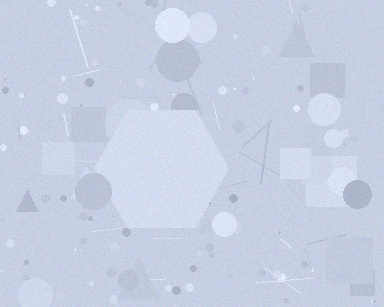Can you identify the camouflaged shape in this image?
The camouflaged shape is a hexagon.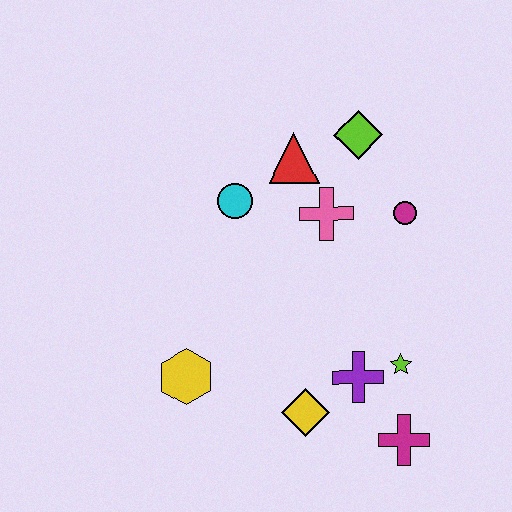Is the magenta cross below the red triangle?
Yes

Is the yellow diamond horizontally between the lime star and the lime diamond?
No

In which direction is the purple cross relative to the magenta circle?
The purple cross is below the magenta circle.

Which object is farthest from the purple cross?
The lime diamond is farthest from the purple cross.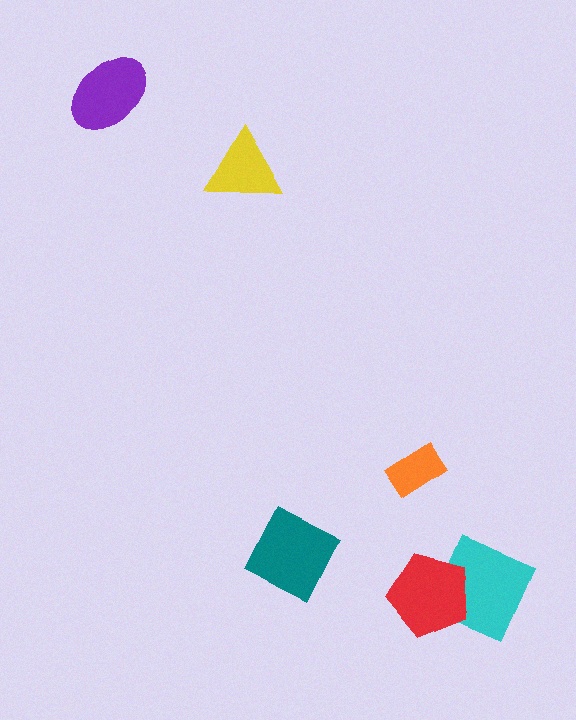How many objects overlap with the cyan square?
1 object overlaps with the cyan square.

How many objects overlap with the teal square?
0 objects overlap with the teal square.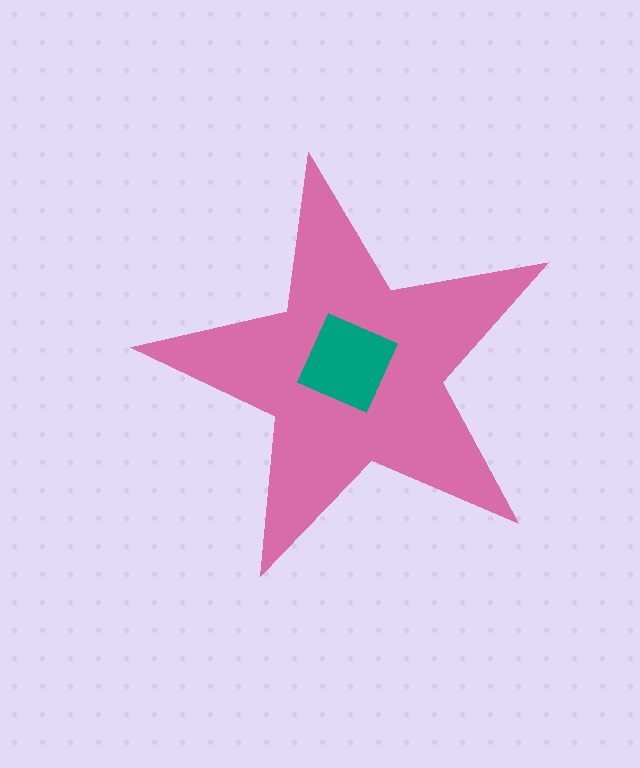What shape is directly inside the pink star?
The teal diamond.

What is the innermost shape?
The teal diamond.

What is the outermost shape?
The pink star.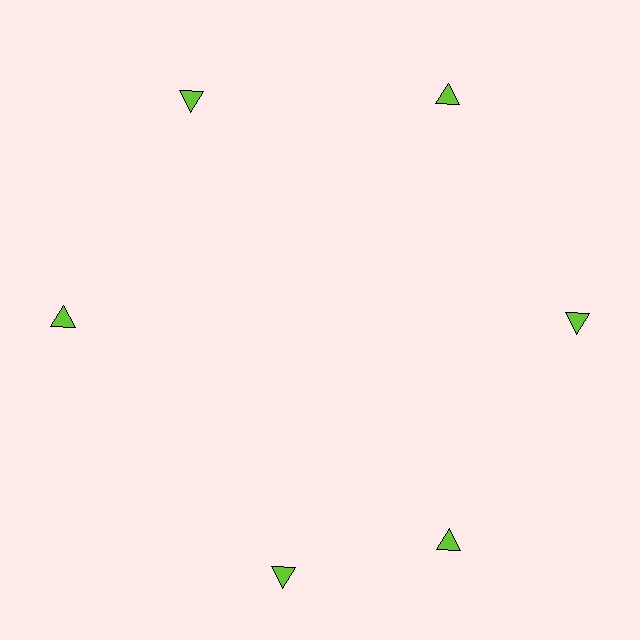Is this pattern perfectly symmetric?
No. The 6 lime triangles are arranged in a ring, but one element near the 7 o'clock position is rotated out of alignment along the ring, breaking the 6-fold rotational symmetry.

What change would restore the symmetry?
The symmetry would be restored by rotating it back into even spacing with its neighbors so that all 6 triangles sit at equal angles and equal distance from the center.